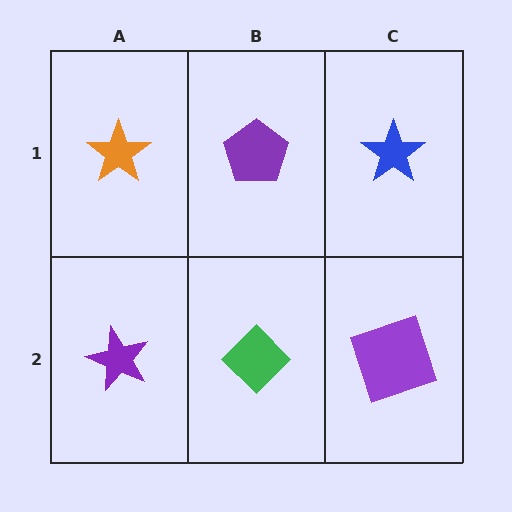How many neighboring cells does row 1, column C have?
2.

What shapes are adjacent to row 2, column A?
An orange star (row 1, column A), a green diamond (row 2, column B).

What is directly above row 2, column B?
A purple pentagon.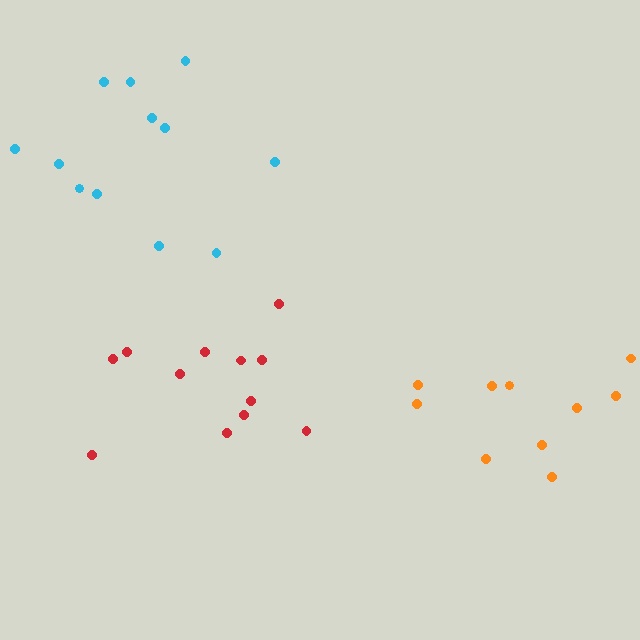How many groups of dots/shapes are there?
There are 3 groups.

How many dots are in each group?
Group 1: 12 dots, Group 2: 10 dots, Group 3: 12 dots (34 total).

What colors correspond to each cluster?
The clusters are colored: red, orange, cyan.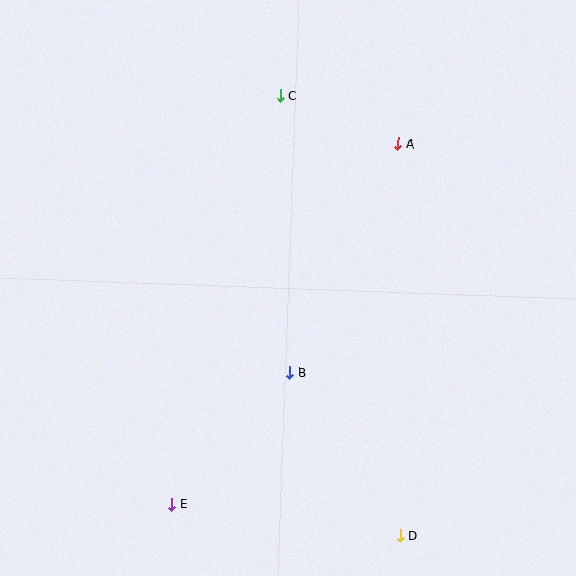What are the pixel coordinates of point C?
Point C is at (280, 95).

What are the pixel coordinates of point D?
Point D is at (400, 536).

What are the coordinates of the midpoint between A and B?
The midpoint between A and B is at (344, 258).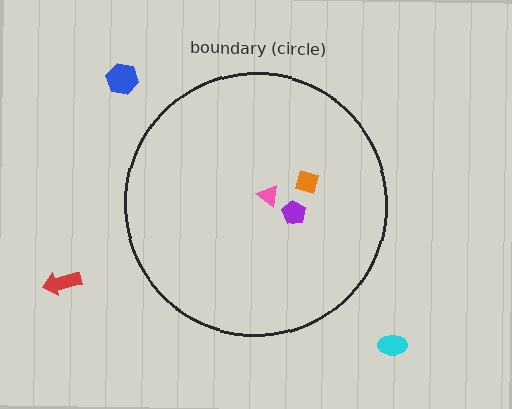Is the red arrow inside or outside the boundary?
Outside.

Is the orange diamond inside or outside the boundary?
Inside.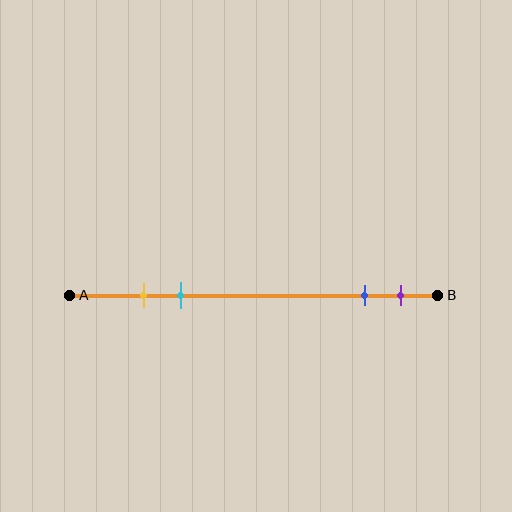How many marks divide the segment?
There are 4 marks dividing the segment.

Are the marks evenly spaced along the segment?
No, the marks are not evenly spaced.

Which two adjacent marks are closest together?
The yellow and cyan marks are the closest adjacent pair.